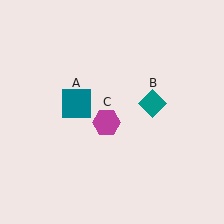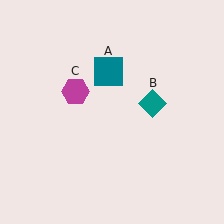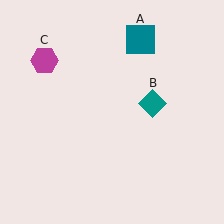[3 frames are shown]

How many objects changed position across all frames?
2 objects changed position: teal square (object A), magenta hexagon (object C).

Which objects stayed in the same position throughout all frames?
Teal diamond (object B) remained stationary.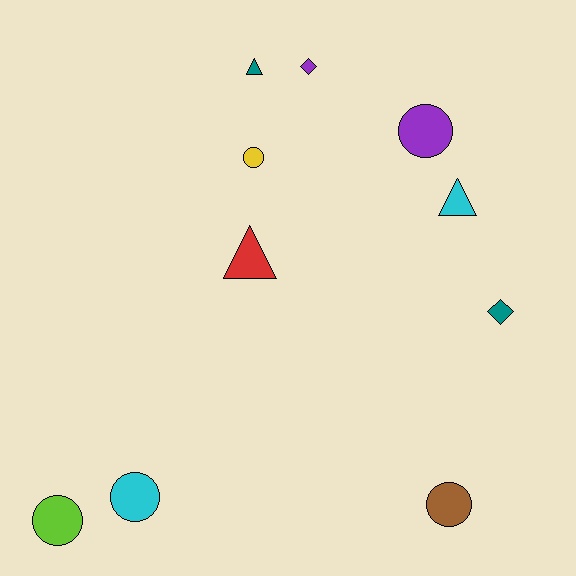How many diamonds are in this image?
There are 2 diamonds.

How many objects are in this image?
There are 10 objects.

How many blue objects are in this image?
There are no blue objects.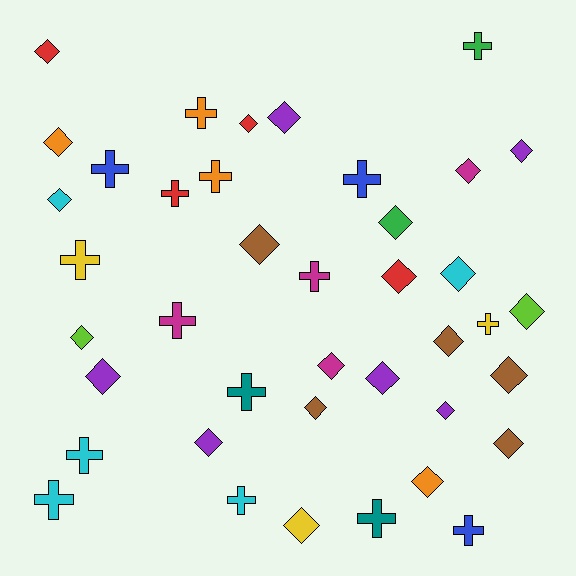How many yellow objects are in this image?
There are 3 yellow objects.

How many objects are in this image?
There are 40 objects.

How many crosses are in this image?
There are 16 crosses.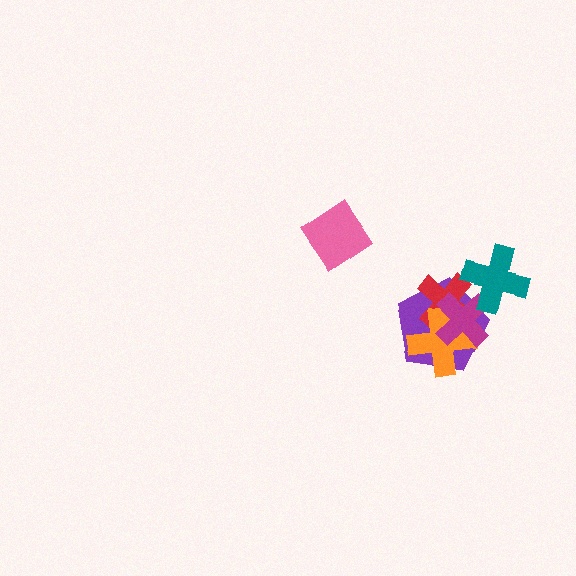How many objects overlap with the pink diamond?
0 objects overlap with the pink diamond.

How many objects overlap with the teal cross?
3 objects overlap with the teal cross.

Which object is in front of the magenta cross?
The teal cross is in front of the magenta cross.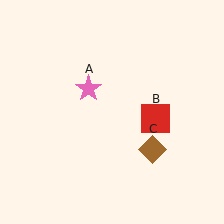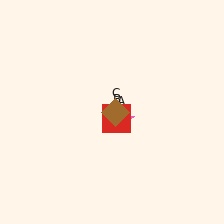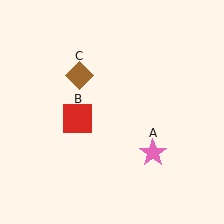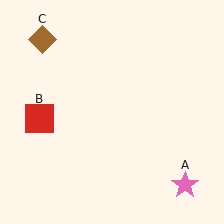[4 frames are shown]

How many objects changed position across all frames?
3 objects changed position: pink star (object A), red square (object B), brown diamond (object C).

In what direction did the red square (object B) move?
The red square (object B) moved left.